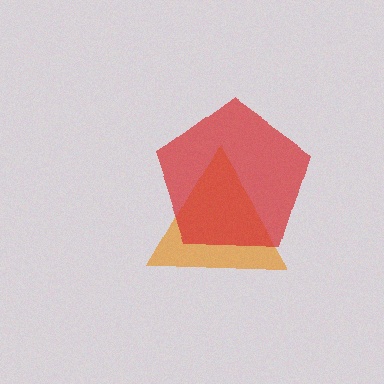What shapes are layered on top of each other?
The layered shapes are: an orange triangle, a red pentagon.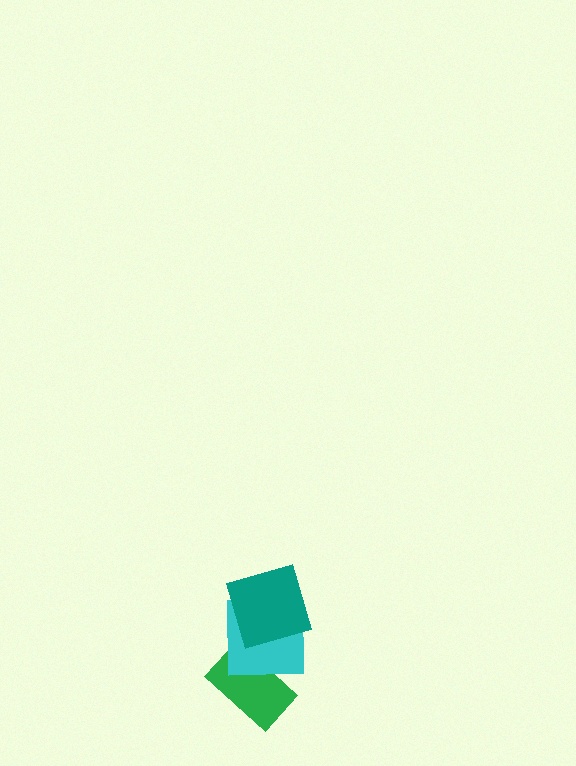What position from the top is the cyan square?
The cyan square is 2nd from the top.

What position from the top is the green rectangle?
The green rectangle is 3rd from the top.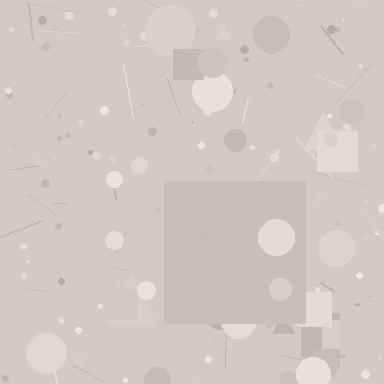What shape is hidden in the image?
A square is hidden in the image.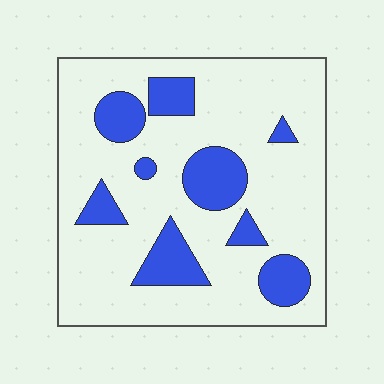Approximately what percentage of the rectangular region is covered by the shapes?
Approximately 20%.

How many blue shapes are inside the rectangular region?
9.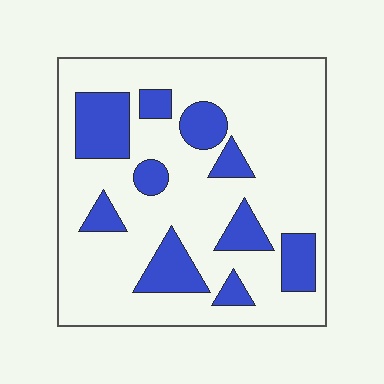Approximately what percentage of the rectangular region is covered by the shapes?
Approximately 25%.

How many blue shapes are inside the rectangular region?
10.